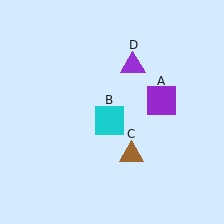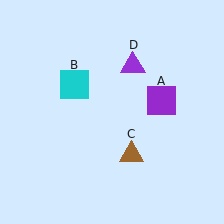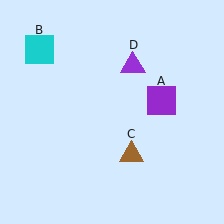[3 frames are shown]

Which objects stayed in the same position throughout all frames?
Purple square (object A) and brown triangle (object C) and purple triangle (object D) remained stationary.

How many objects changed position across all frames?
1 object changed position: cyan square (object B).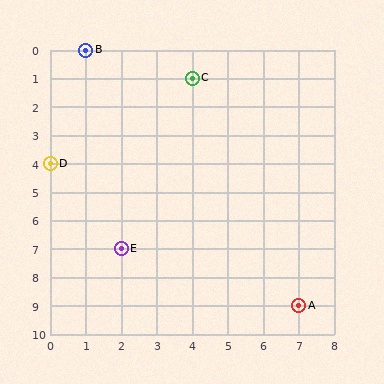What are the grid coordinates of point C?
Point C is at grid coordinates (4, 1).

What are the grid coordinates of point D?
Point D is at grid coordinates (0, 4).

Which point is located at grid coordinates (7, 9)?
Point A is at (7, 9).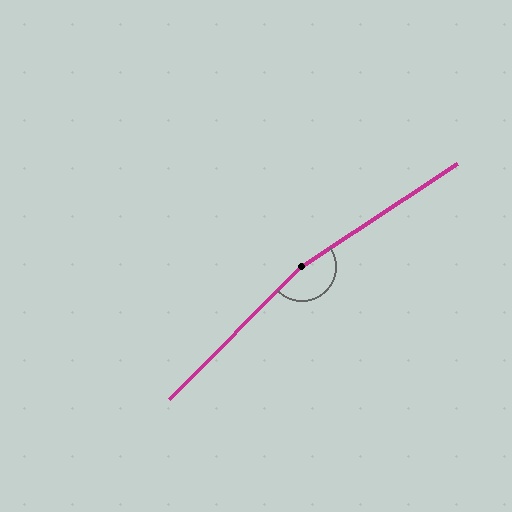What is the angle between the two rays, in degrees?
Approximately 168 degrees.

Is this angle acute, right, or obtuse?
It is obtuse.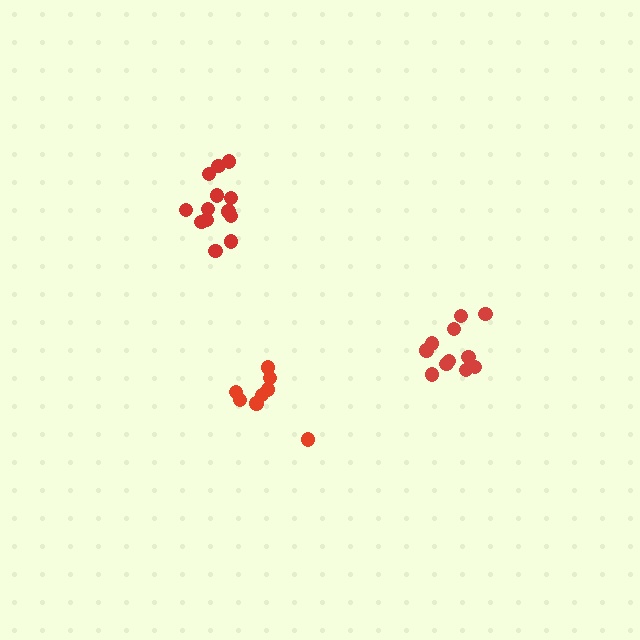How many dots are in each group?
Group 1: 8 dots, Group 2: 13 dots, Group 3: 11 dots (32 total).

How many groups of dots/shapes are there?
There are 3 groups.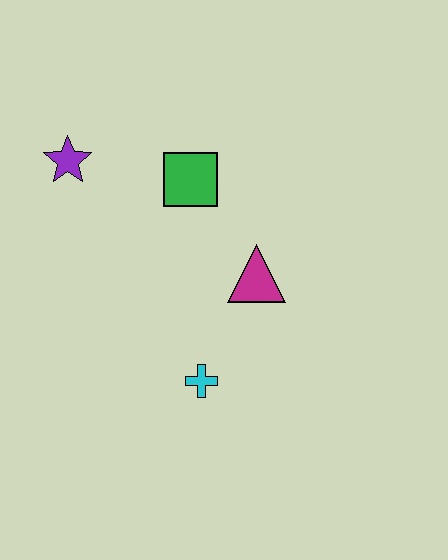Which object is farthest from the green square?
The cyan cross is farthest from the green square.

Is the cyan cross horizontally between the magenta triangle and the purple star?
Yes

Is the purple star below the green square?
No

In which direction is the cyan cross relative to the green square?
The cyan cross is below the green square.